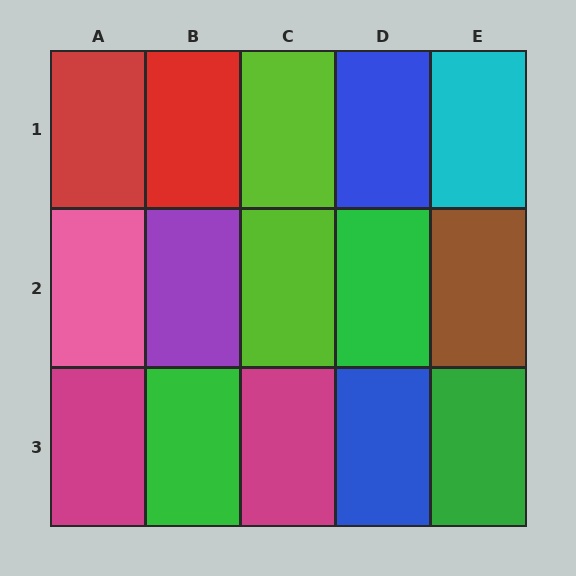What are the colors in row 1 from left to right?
Red, red, lime, blue, cyan.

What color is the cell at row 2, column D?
Green.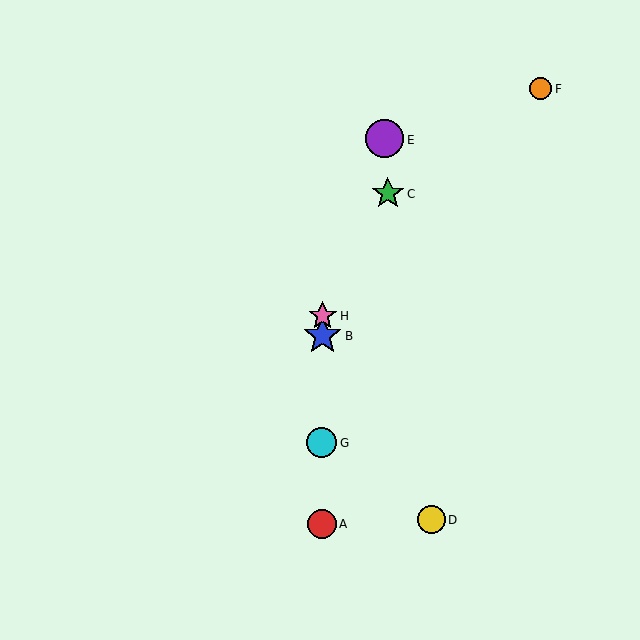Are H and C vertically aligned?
No, H is at x≈323 and C is at x≈388.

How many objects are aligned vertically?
4 objects (A, B, G, H) are aligned vertically.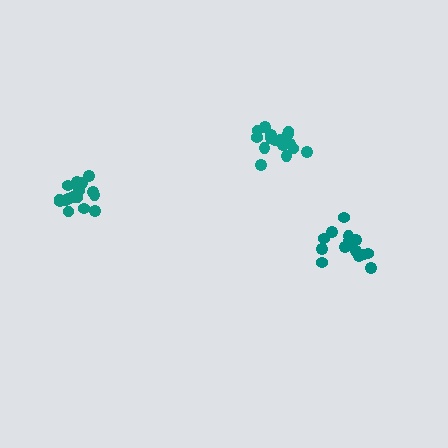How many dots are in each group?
Group 1: 15 dots, Group 2: 17 dots, Group 3: 16 dots (48 total).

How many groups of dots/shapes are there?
There are 3 groups.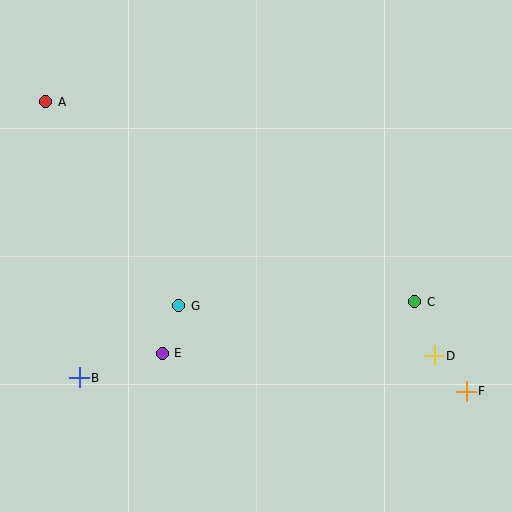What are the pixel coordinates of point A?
Point A is at (46, 102).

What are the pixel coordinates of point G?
Point G is at (179, 306).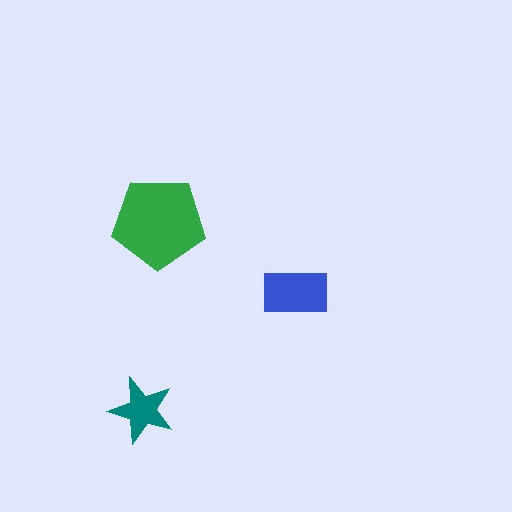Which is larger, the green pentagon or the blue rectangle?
The green pentagon.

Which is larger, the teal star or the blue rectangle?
The blue rectangle.